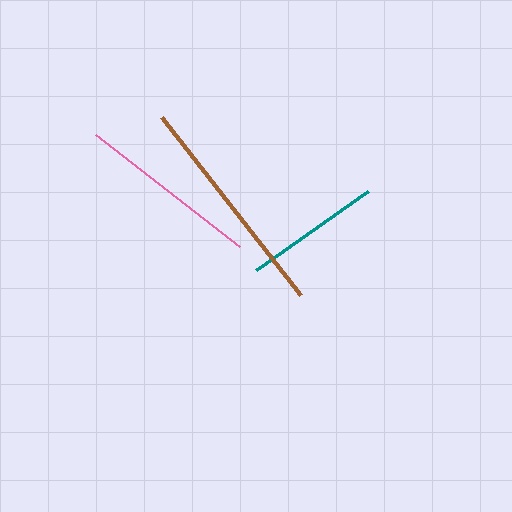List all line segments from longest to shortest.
From longest to shortest: brown, pink, teal.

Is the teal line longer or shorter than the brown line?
The brown line is longer than the teal line.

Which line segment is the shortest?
The teal line is the shortest at approximately 137 pixels.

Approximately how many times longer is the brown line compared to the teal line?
The brown line is approximately 1.6 times the length of the teal line.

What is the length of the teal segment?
The teal segment is approximately 137 pixels long.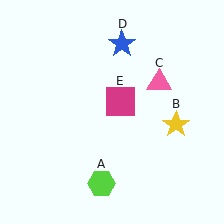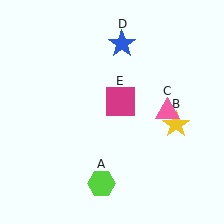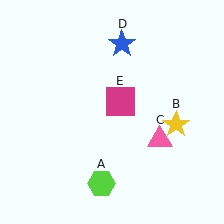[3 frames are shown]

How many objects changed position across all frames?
1 object changed position: pink triangle (object C).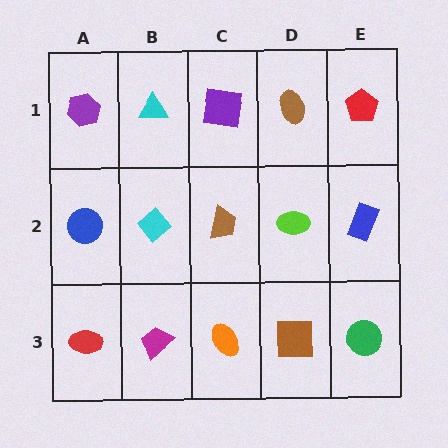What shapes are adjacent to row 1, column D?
A lime ellipse (row 2, column D), a purple square (row 1, column C), a red pentagon (row 1, column E).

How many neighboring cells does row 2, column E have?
3.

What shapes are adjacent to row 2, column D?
A brown ellipse (row 1, column D), a brown square (row 3, column D), a brown trapezoid (row 2, column C), a blue rectangle (row 2, column E).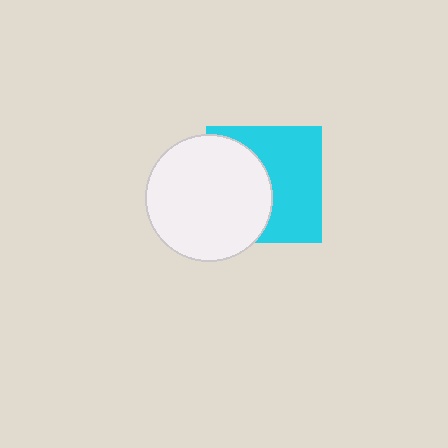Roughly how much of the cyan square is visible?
About half of it is visible (roughly 54%).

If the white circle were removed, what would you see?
You would see the complete cyan square.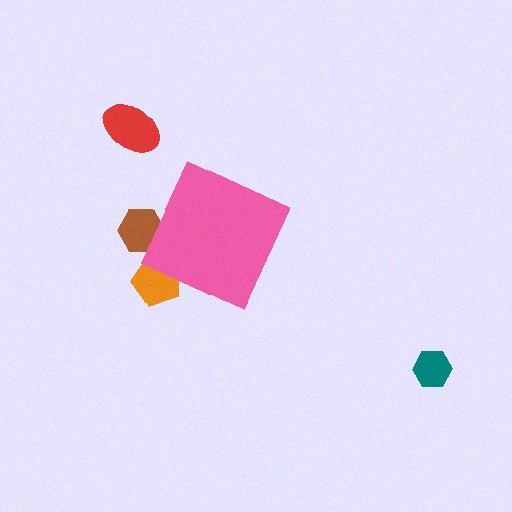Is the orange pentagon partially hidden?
Yes, the orange pentagon is partially hidden behind the pink diamond.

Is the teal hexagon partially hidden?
No, the teal hexagon is fully visible.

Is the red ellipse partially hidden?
No, the red ellipse is fully visible.